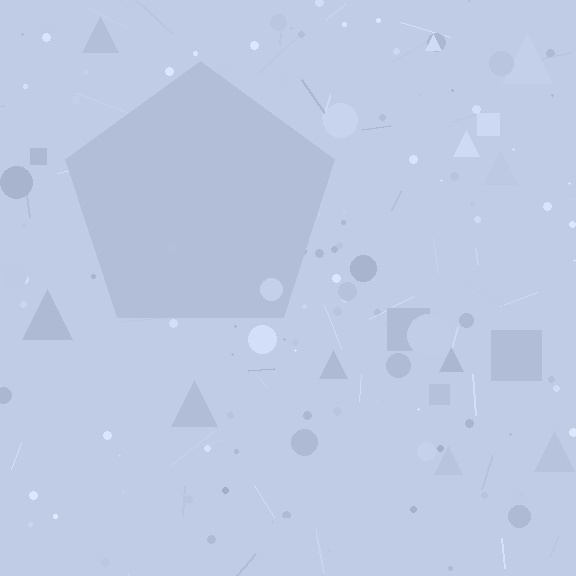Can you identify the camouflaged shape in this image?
The camouflaged shape is a pentagon.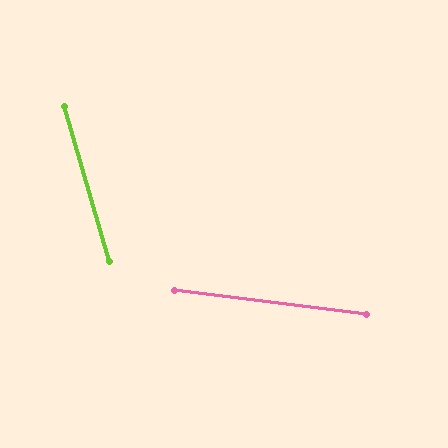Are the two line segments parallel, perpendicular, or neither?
Neither parallel nor perpendicular — they differ by about 66°.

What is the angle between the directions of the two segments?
Approximately 66 degrees.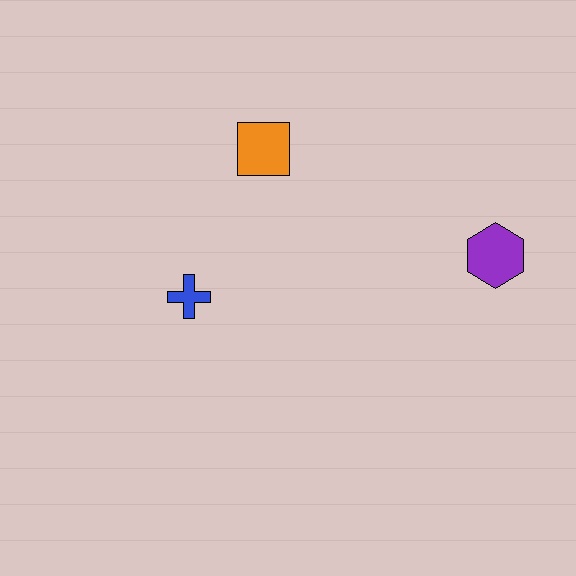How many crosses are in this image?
There is 1 cross.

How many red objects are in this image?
There are no red objects.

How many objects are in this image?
There are 3 objects.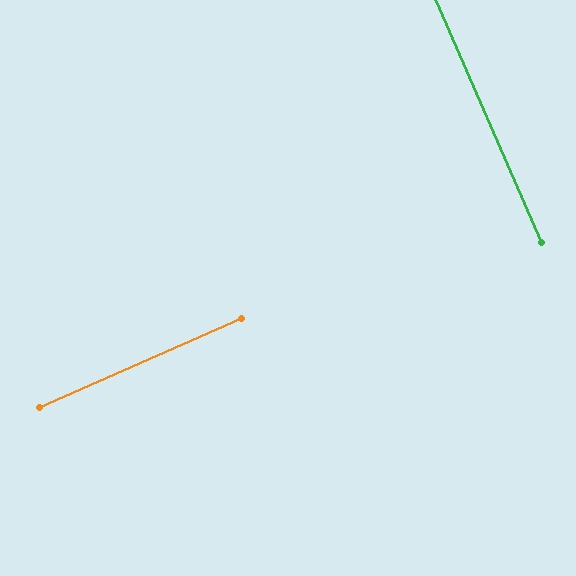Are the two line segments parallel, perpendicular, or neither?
Perpendicular — they meet at approximately 90°.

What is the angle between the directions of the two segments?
Approximately 90 degrees.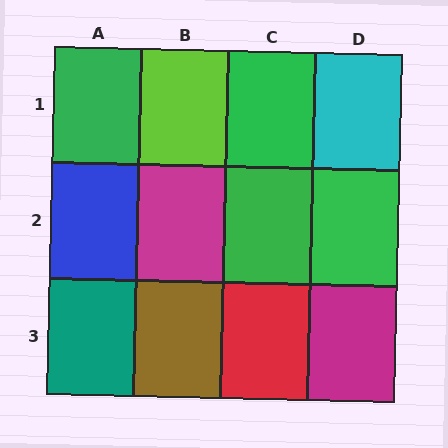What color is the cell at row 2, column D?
Green.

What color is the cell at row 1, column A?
Green.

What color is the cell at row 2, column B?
Magenta.